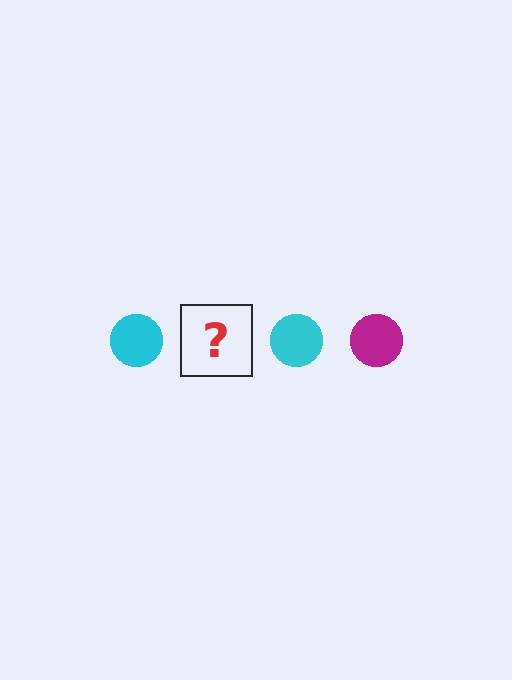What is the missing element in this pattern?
The missing element is a magenta circle.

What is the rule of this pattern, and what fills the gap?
The rule is that the pattern cycles through cyan, magenta circles. The gap should be filled with a magenta circle.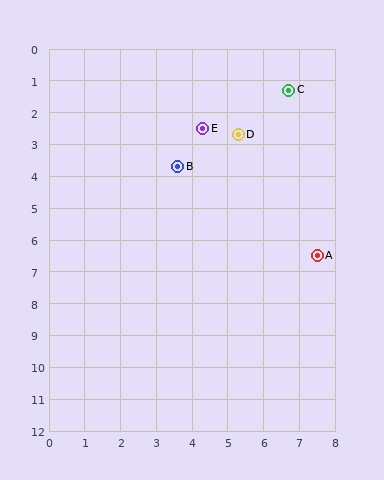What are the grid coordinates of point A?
Point A is at approximately (7.5, 6.5).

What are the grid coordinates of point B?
Point B is at approximately (3.6, 3.7).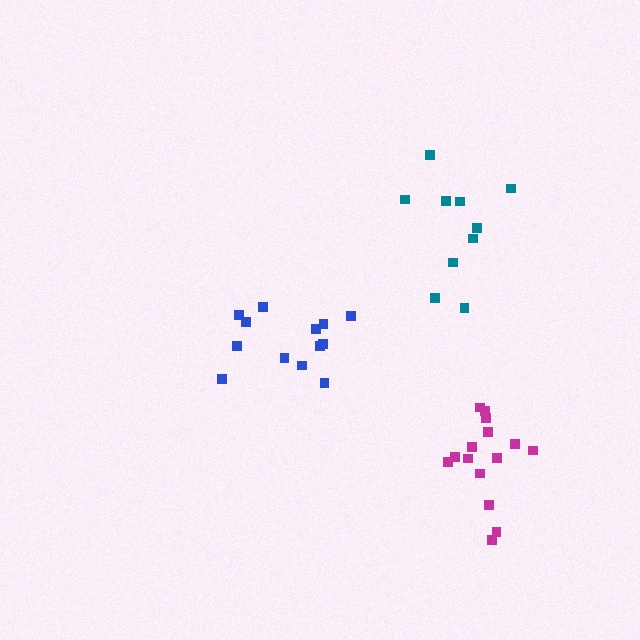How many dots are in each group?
Group 1: 13 dots, Group 2: 10 dots, Group 3: 15 dots (38 total).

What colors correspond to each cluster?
The clusters are colored: blue, teal, magenta.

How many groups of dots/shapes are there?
There are 3 groups.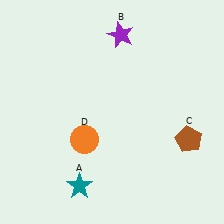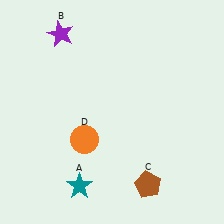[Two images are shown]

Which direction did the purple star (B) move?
The purple star (B) moved left.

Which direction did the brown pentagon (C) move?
The brown pentagon (C) moved down.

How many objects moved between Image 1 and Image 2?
2 objects moved between the two images.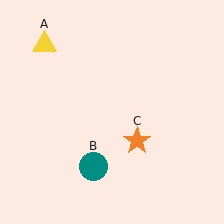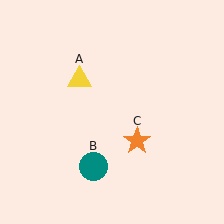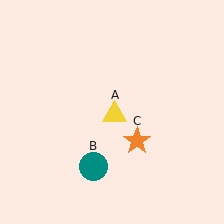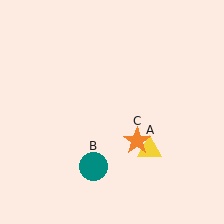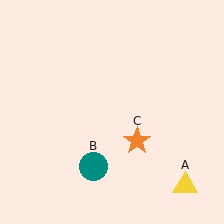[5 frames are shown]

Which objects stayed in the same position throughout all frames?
Teal circle (object B) and orange star (object C) remained stationary.